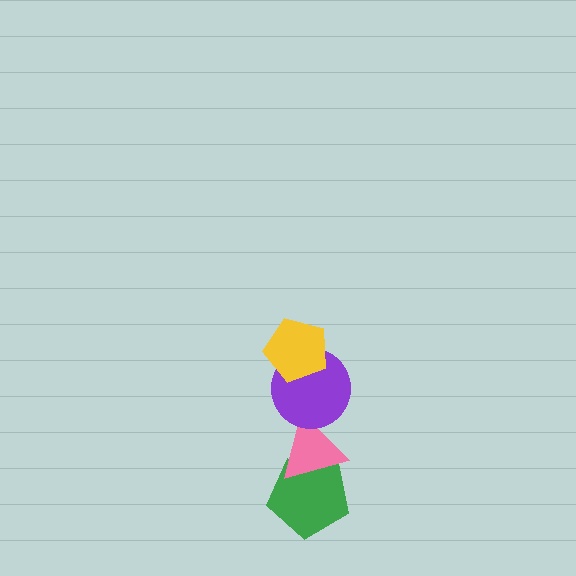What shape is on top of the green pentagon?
The pink triangle is on top of the green pentagon.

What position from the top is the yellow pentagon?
The yellow pentagon is 1st from the top.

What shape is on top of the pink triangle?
The purple circle is on top of the pink triangle.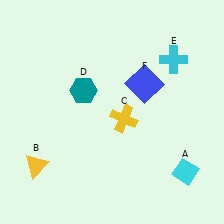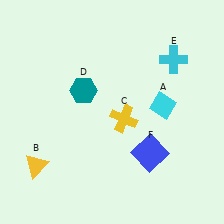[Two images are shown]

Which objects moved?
The objects that moved are: the cyan diamond (A), the blue square (F).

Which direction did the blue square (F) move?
The blue square (F) moved down.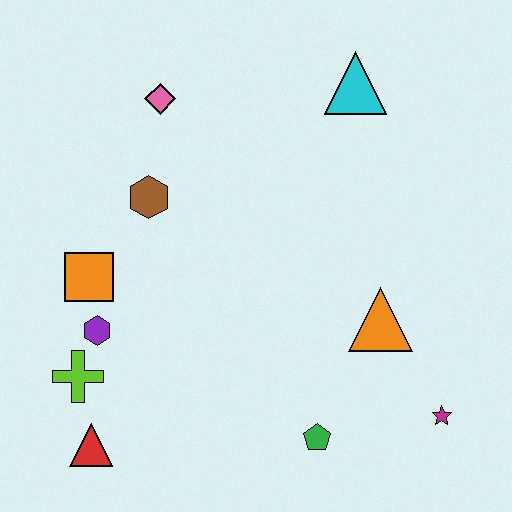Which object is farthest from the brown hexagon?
The magenta star is farthest from the brown hexagon.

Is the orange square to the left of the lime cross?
No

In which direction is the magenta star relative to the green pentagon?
The magenta star is to the right of the green pentagon.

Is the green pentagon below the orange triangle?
Yes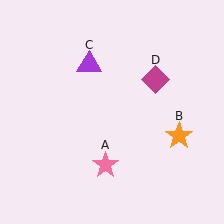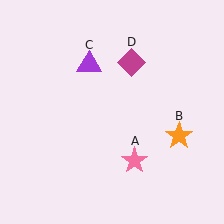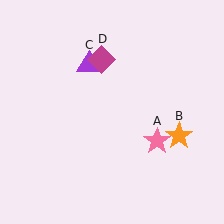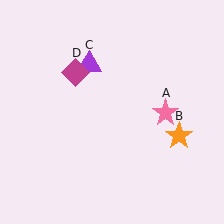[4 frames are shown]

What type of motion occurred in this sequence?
The pink star (object A), magenta diamond (object D) rotated counterclockwise around the center of the scene.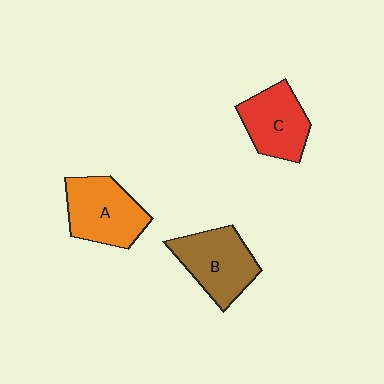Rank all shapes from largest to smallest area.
From largest to smallest: A (orange), B (brown), C (red).